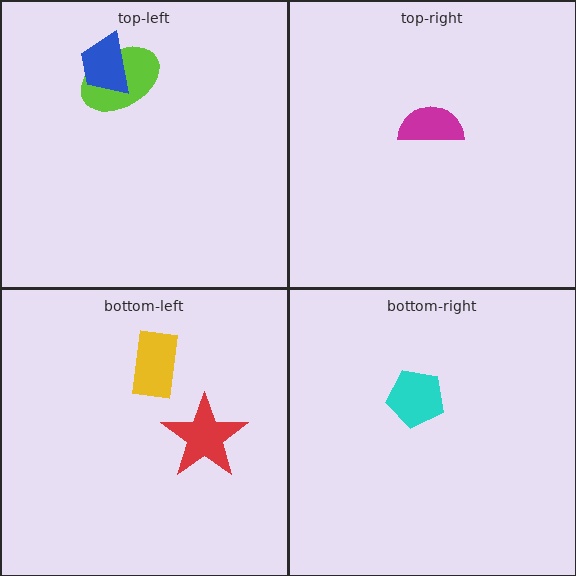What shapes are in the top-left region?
The lime ellipse, the blue trapezoid.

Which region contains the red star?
The bottom-left region.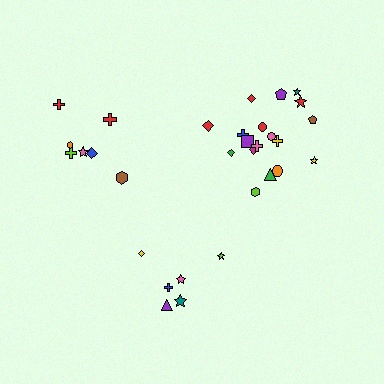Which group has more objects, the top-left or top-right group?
The top-right group.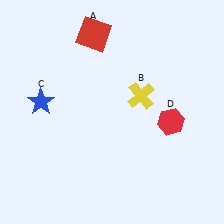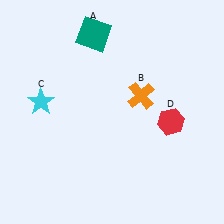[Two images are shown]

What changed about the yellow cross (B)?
In Image 1, B is yellow. In Image 2, it changed to orange.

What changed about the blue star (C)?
In Image 1, C is blue. In Image 2, it changed to cyan.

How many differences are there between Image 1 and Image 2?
There are 3 differences between the two images.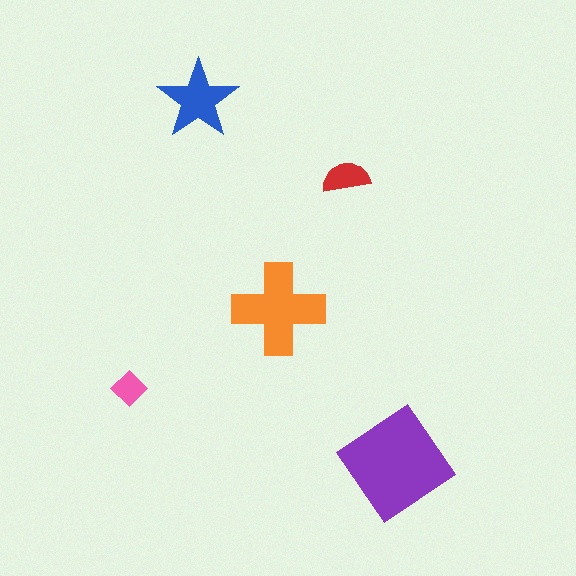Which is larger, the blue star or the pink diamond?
The blue star.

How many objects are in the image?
There are 5 objects in the image.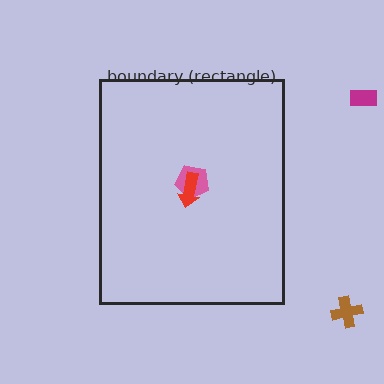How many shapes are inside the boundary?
2 inside, 2 outside.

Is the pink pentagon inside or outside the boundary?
Inside.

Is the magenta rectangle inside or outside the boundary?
Outside.